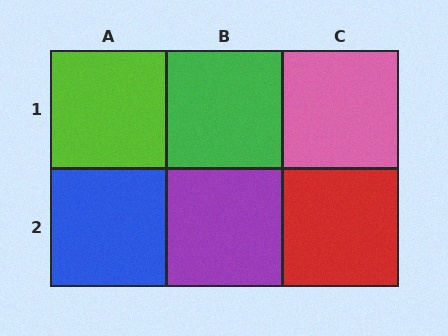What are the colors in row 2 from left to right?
Blue, purple, red.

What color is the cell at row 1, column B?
Green.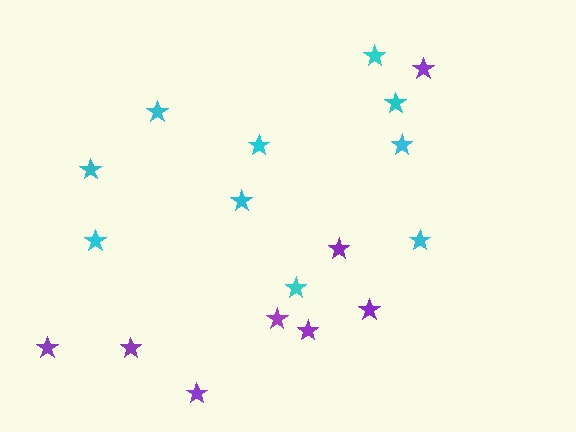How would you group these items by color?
There are 2 groups: one group of cyan stars (10) and one group of purple stars (8).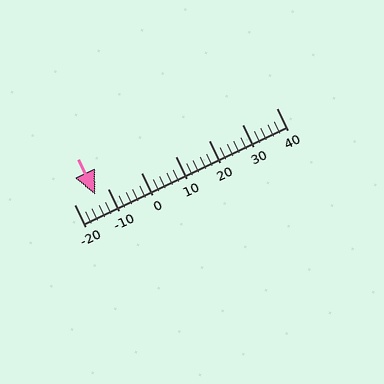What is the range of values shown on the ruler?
The ruler shows values from -20 to 40.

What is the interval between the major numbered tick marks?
The major tick marks are spaced 10 units apart.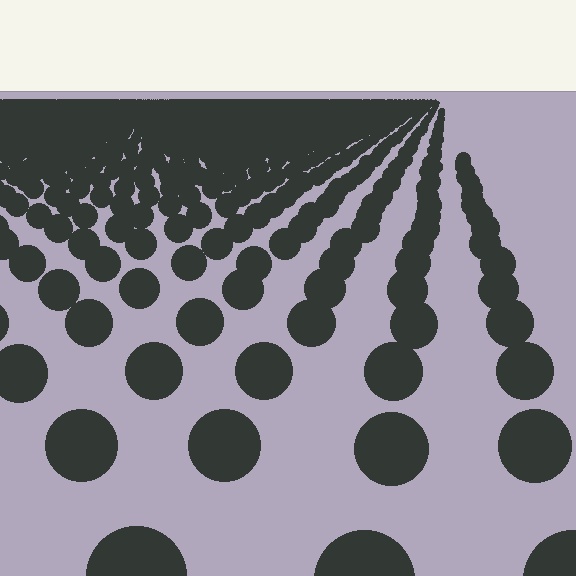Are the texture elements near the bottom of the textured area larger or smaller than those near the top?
Larger. Near the bottom, elements are closer to the viewer and appear at a bigger on-screen size.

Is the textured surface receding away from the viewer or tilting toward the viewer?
The surface is receding away from the viewer. Texture elements get smaller and denser toward the top.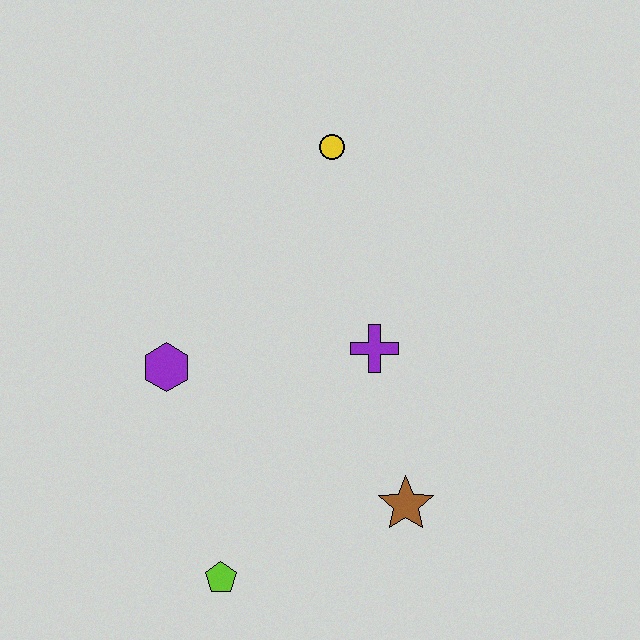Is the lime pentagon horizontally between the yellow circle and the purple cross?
No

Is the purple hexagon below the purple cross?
Yes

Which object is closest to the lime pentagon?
The brown star is closest to the lime pentagon.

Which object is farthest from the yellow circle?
The lime pentagon is farthest from the yellow circle.